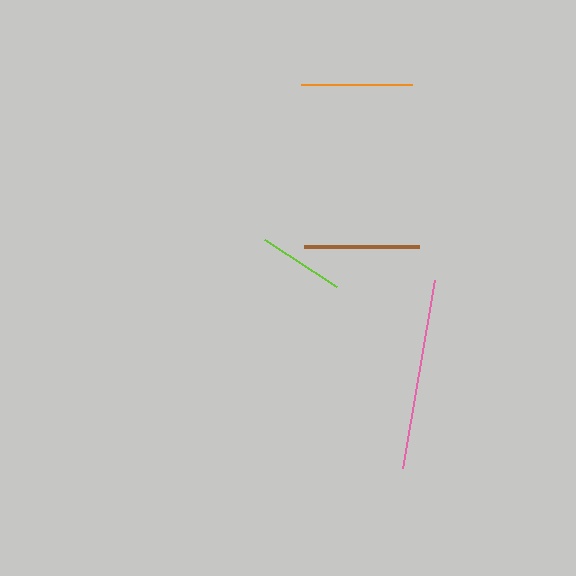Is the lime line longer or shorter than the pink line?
The pink line is longer than the lime line.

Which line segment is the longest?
The pink line is the longest at approximately 191 pixels.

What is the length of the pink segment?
The pink segment is approximately 191 pixels long.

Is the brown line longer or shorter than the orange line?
The brown line is longer than the orange line.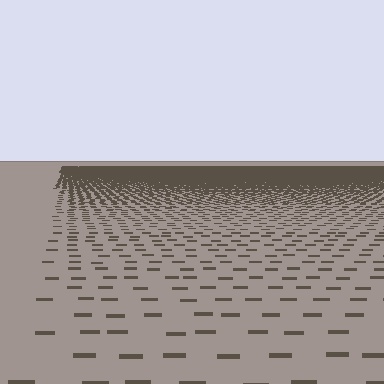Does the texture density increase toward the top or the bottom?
Density increases toward the top.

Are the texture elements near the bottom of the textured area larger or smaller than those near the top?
Larger. Near the bottom, elements are closer to the viewer and appear at a bigger on-screen size.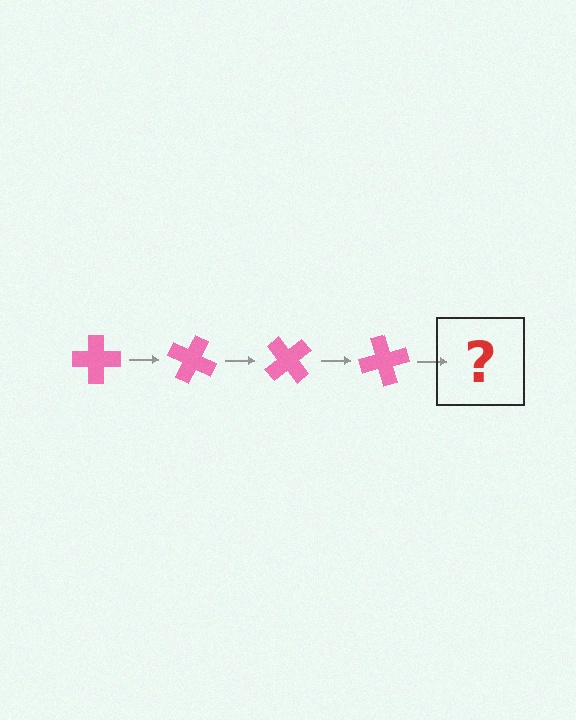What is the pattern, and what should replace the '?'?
The pattern is that the cross rotates 25 degrees each step. The '?' should be a pink cross rotated 100 degrees.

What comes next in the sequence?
The next element should be a pink cross rotated 100 degrees.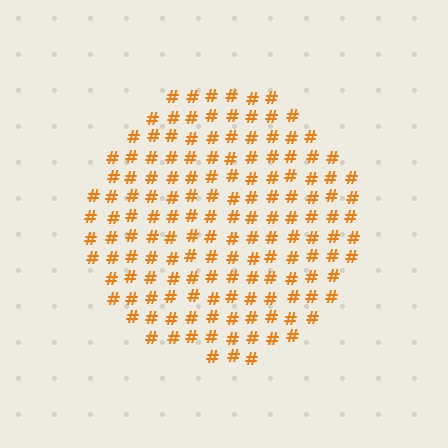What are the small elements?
The small elements are hash symbols.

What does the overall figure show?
The overall figure shows a circle.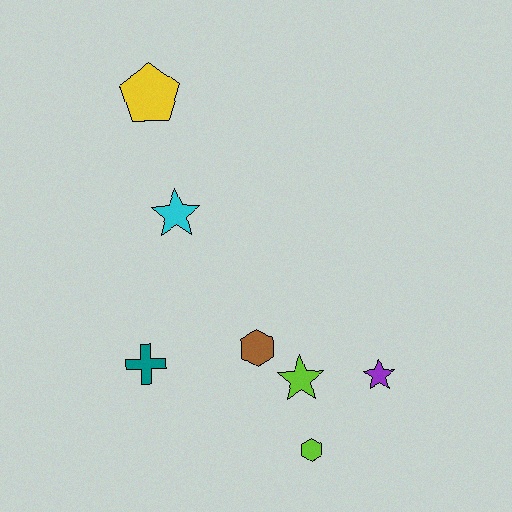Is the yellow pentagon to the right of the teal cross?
Yes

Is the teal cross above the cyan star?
No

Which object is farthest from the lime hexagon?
The yellow pentagon is farthest from the lime hexagon.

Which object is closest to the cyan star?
The yellow pentagon is closest to the cyan star.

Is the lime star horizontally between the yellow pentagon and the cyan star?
No